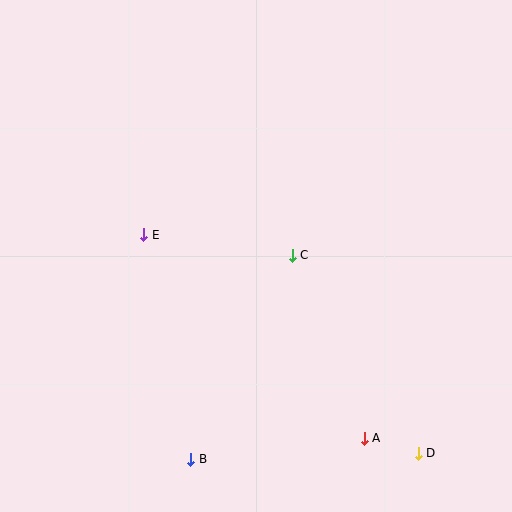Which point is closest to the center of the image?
Point C at (292, 255) is closest to the center.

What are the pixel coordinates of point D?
Point D is at (418, 453).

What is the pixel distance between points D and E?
The distance between D and E is 351 pixels.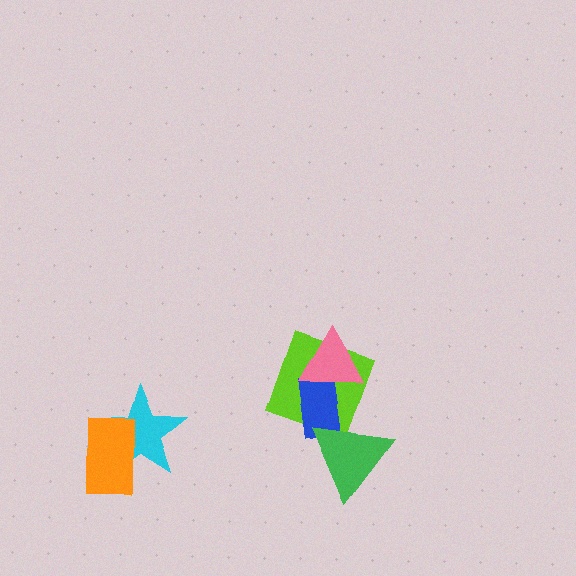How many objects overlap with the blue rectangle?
3 objects overlap with the blue rectangle.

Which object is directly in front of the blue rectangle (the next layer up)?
The pink triangle is directly in front of the blue rectangle.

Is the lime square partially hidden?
Yes, it is partially covered by another shape.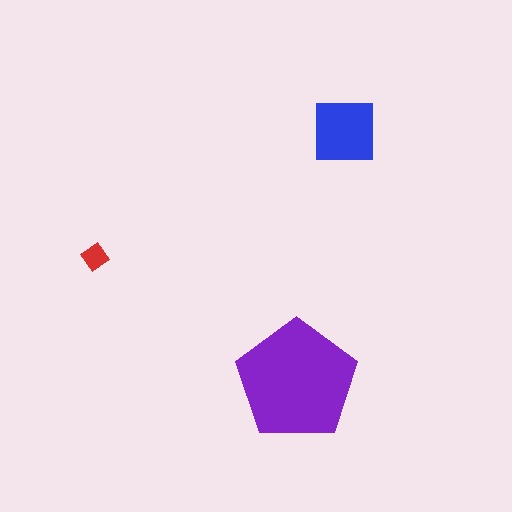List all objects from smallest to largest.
The red diamond, the blue square, the purple pentagon.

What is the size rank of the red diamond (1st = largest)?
3rd.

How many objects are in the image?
There are 3 objects in the image.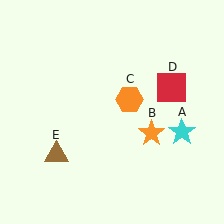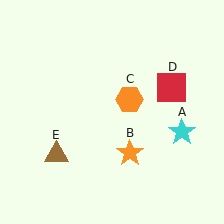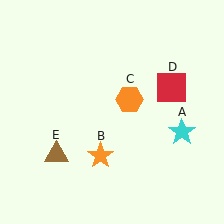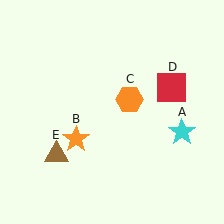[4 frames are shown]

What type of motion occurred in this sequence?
The orange star (object B) rotated clockwise around the center of the scene.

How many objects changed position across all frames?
1 object changed position: orange star (object B).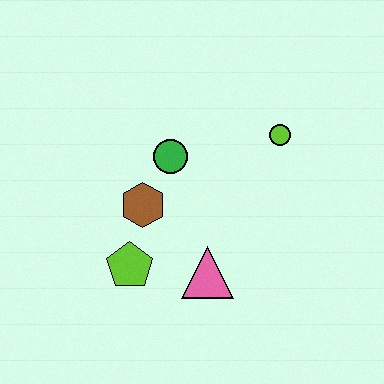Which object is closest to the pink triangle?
The lime pentagon is closest to the pink triangle.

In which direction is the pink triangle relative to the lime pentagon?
The pink triangle is to the right of the lime pentagon.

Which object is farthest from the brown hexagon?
The lime circle is farthest from the brown hexagon.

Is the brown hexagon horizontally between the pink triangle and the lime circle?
No